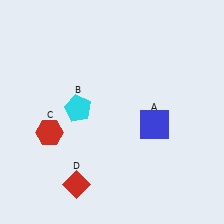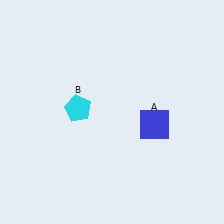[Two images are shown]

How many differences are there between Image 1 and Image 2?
There are 2 differences between the two images.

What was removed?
The red diamond (D), the red hexagon (C) were removed in Image 2.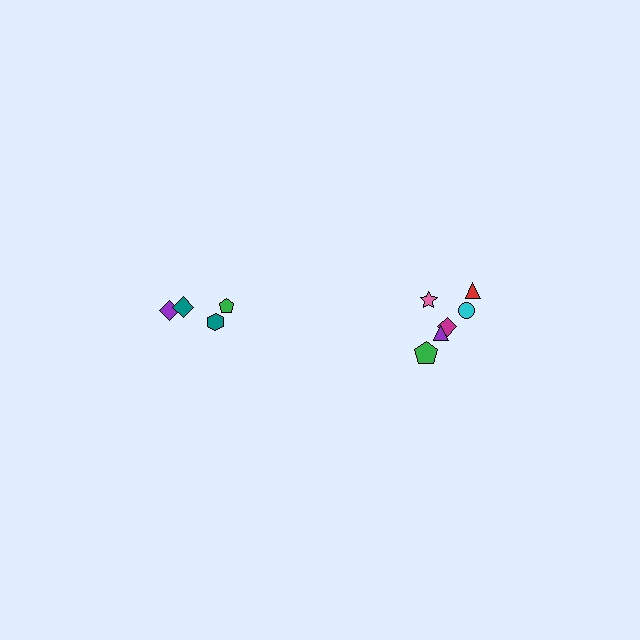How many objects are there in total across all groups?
There are 10 objects.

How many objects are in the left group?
There are 4 objects.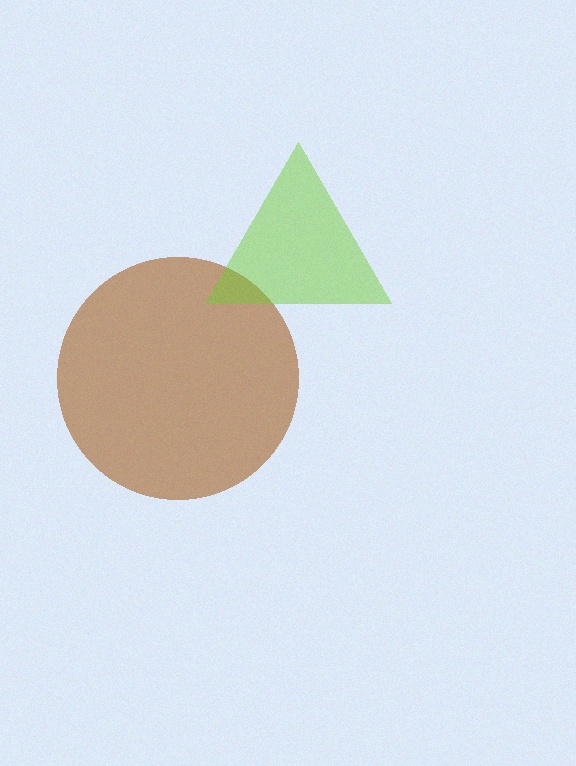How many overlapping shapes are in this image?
There are 2 overlapping shapes in the image.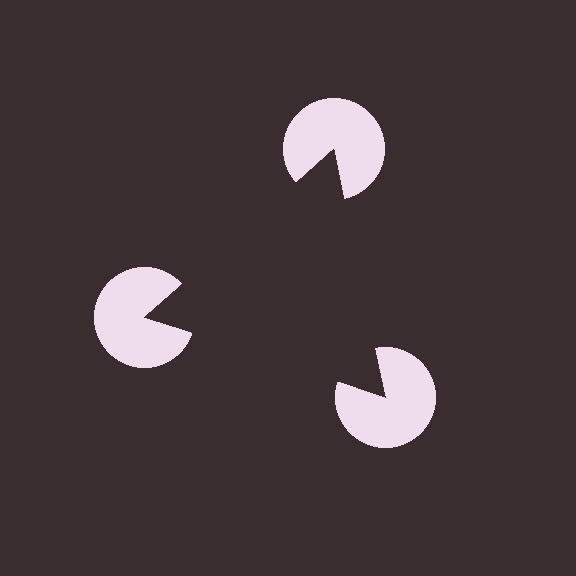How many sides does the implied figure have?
3 sides.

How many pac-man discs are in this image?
There are 3 — one at each vertex of the illusory triangle.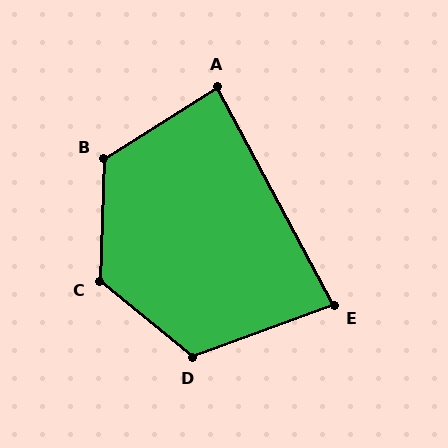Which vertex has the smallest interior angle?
E, at approximately 82 degrees.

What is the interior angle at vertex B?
Approximately 124 degrees (obtuse).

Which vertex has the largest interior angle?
C, at approximately 127 degrees.